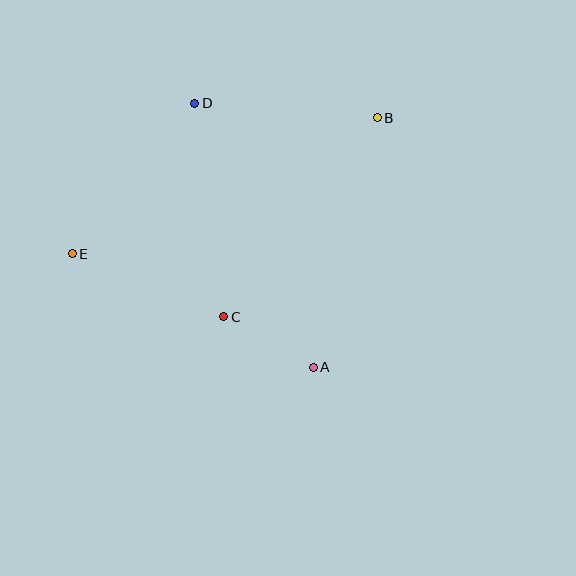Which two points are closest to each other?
Points A and C are closest to each other.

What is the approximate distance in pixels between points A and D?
The distance between A and D is approximately 289 pixels.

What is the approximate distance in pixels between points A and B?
The distance between A and B is approximately 258 pixels.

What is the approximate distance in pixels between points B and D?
The distance between B and D is approximately 183 pixels.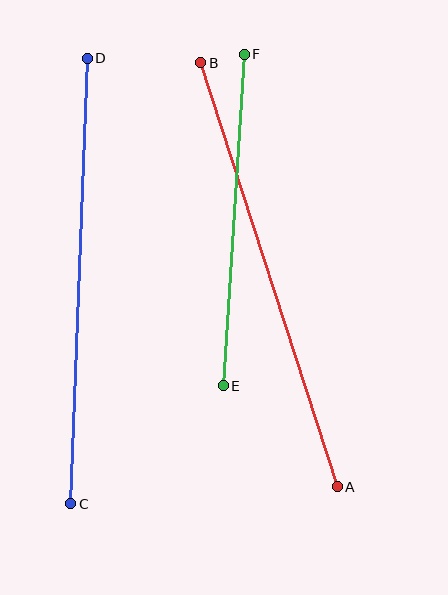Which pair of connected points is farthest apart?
Points C and D are farthest apart.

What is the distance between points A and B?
The distance is approximately 446 pixels.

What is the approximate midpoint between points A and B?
The midpoint is at approximately (269, 275) pixels.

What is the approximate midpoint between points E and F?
The midpoint is at approximately (234, 220) pixels.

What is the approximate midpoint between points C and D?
The midpoint is at approximately (79, 281) pixels.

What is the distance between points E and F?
The distance is approximately 332 pixels.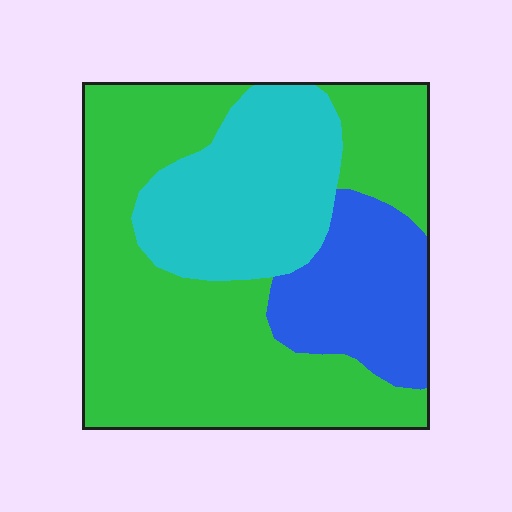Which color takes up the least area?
Blue, at roughly 20%.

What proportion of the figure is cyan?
Cyan takes up about one quarter (1/4) of the figure.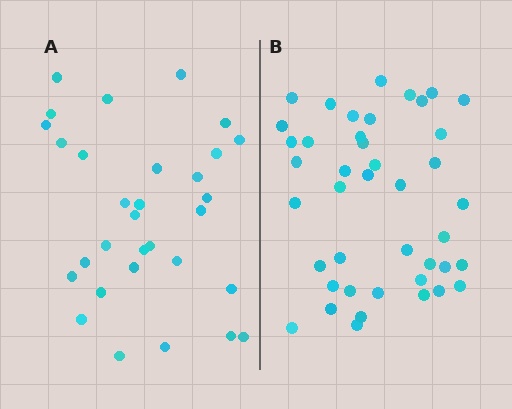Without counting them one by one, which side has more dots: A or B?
Region B (the right region) has more dots.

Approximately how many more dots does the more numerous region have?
Region B has roughly 12 or so more dots than region A.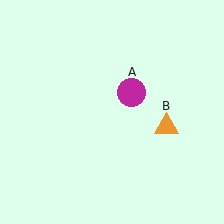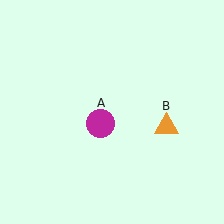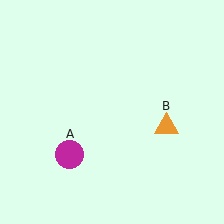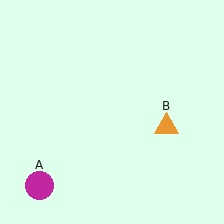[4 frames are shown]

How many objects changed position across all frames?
1 object changed position: magenta circle (object A).